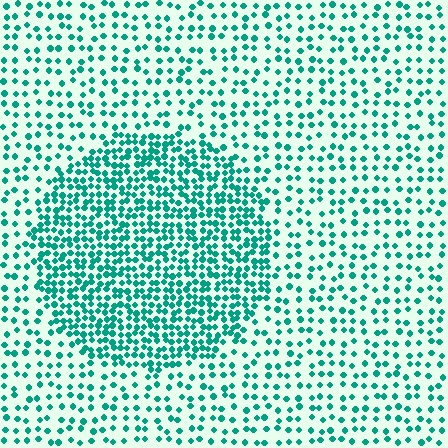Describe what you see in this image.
The image contains small teal elements arranged at two different densities. A circle-shaped region is visible where the elements are more densely packed than the surrounding area.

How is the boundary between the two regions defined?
The boundary is defined by a change in element density (approximately 2.2x ratio). All elements are the same color, size, and shape.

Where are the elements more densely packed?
The elements are more densely packed inside the circle boundary.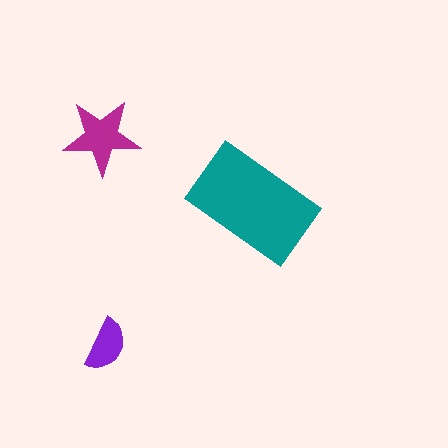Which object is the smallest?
The purple semicircle.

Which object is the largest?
The teal rectangle.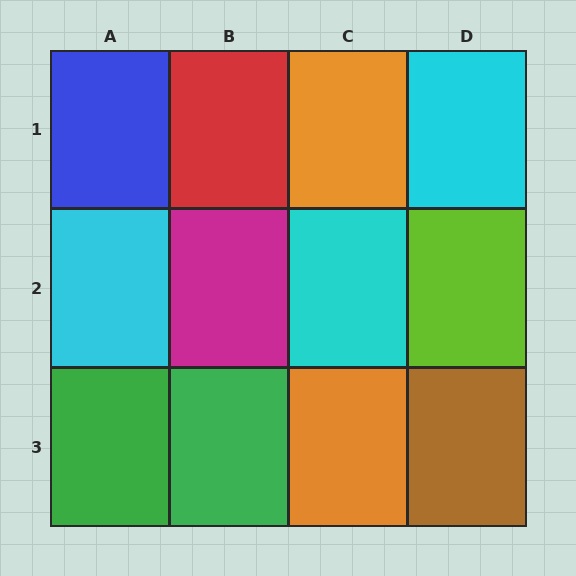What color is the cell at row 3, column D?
Brown.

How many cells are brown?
1 cell is brown.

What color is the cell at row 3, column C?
Orange.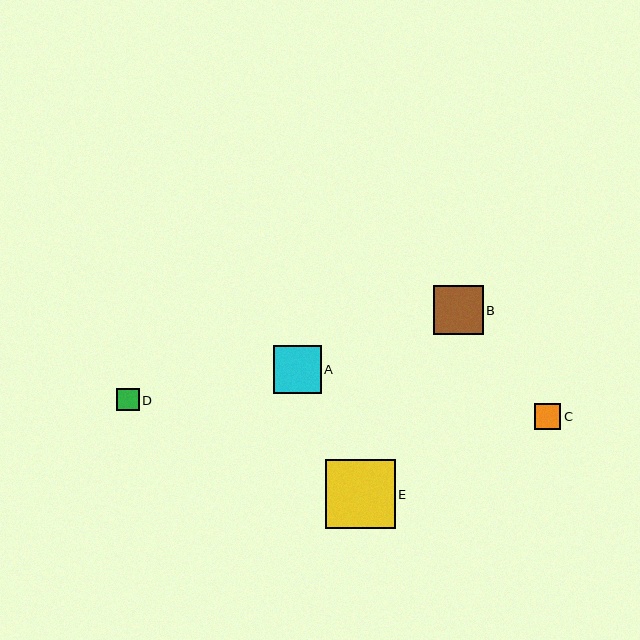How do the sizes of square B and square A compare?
Square B and square A are approximately the same size.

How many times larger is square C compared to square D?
Square C is approximately 1.2 times the size of square D.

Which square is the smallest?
Square D is the smallest with a size of approximately 22 pixels.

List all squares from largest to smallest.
From largest to smallest: E, B, A, C, D.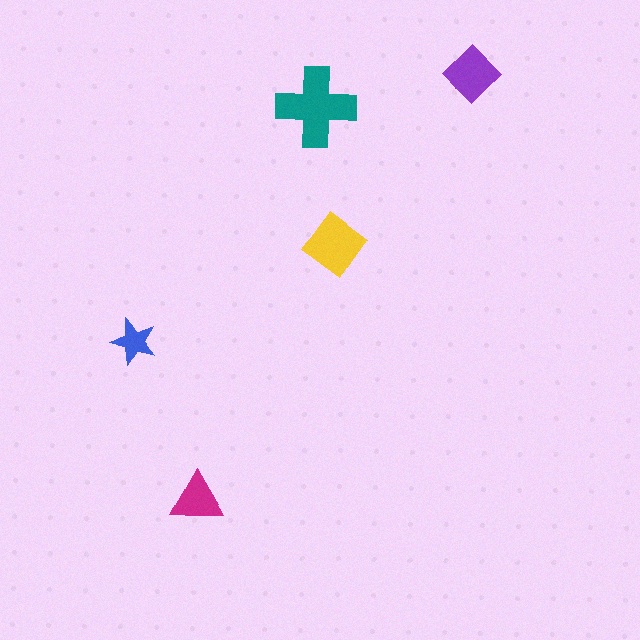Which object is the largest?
The teal cross.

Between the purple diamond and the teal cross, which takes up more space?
The teal cross.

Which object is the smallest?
The blue star.